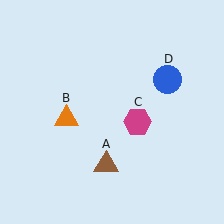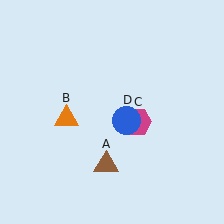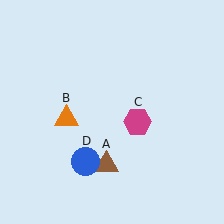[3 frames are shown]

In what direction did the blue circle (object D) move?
The blue circle (object D) moved down and to the left.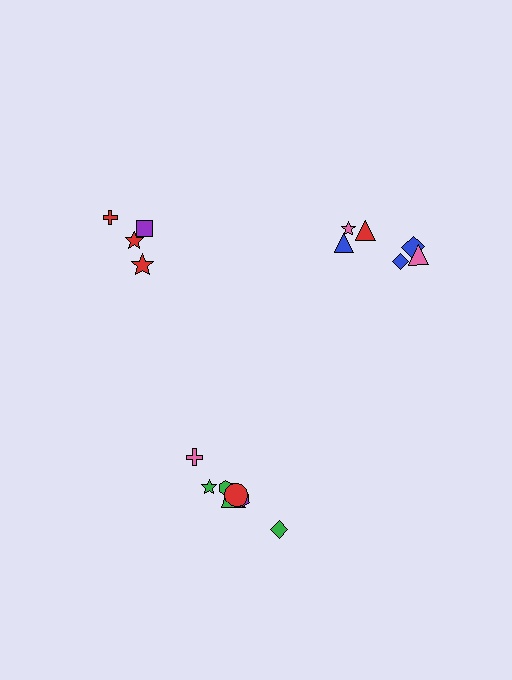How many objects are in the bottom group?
There are 7 objects.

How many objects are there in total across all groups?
There are 17 objects.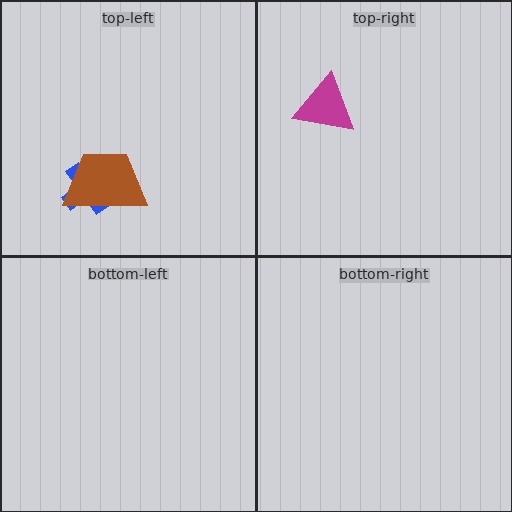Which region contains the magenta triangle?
The top-right region.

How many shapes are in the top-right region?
1.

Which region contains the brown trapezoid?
The top-left region.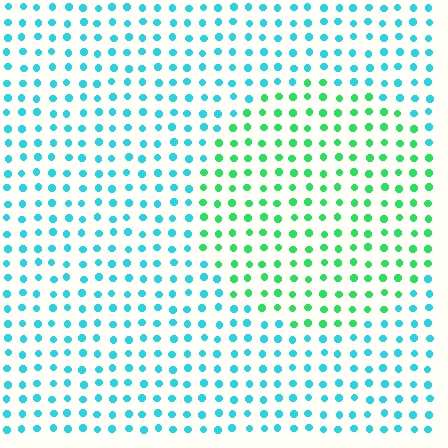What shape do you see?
I see a circle.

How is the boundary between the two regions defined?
The boundary is defined purely by a slight shift in hue (about 47 degrees). Spacing, size, and orientation are identical on both sides.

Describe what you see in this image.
The image is filled with small cyan elements in a uniform arrangement. A circle-shaped region is visible where the elements are tinted to a slightly different hue, forming a subtle color boundary.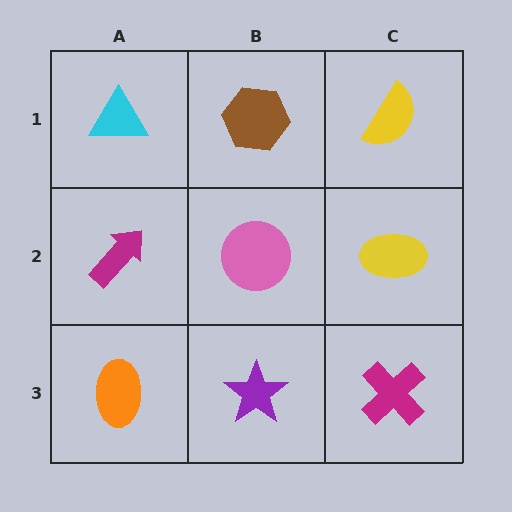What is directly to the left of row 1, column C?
A brown hexagon.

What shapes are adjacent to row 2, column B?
A brown hexagon (row 1, column B), a purple star (row 3, column B), a magenta arrow (row 2, column A), a yellow ellipse (row 2, column C).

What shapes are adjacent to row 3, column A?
A magenta arrow (row 2, column A), a purple star (row 3, column B).